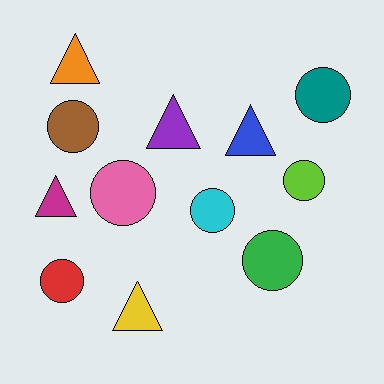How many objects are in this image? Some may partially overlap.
There are 12 objects.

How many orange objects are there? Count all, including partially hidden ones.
There is 1 orange object.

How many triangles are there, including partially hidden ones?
There are 5 triangles.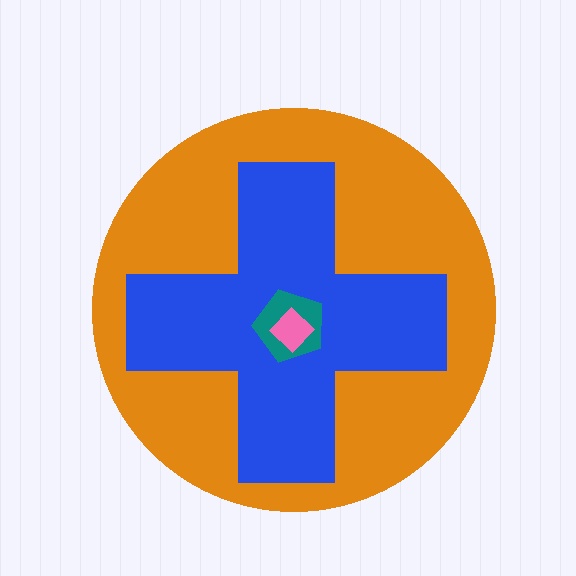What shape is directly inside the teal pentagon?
The pink diamond.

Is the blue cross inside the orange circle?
Yes.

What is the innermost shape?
The pink diamond.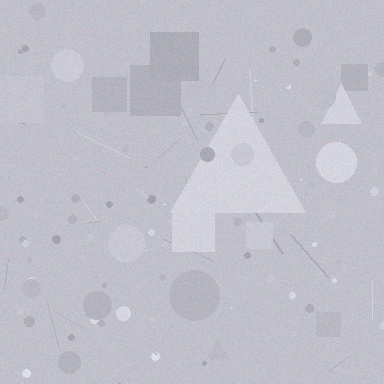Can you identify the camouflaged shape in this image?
The camouflaged shape is a triangle.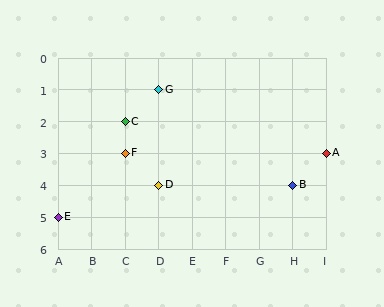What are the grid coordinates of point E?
Point E is at grid coordinates (A, 5).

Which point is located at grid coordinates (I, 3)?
Point A is at (I, 3).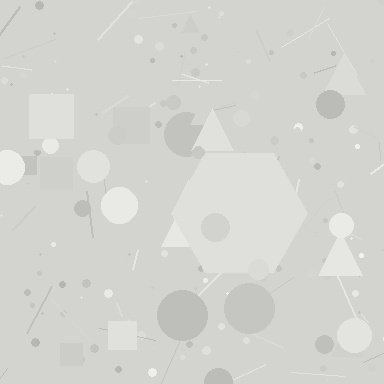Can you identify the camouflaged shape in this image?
The camouflaged shape is a hexagon.